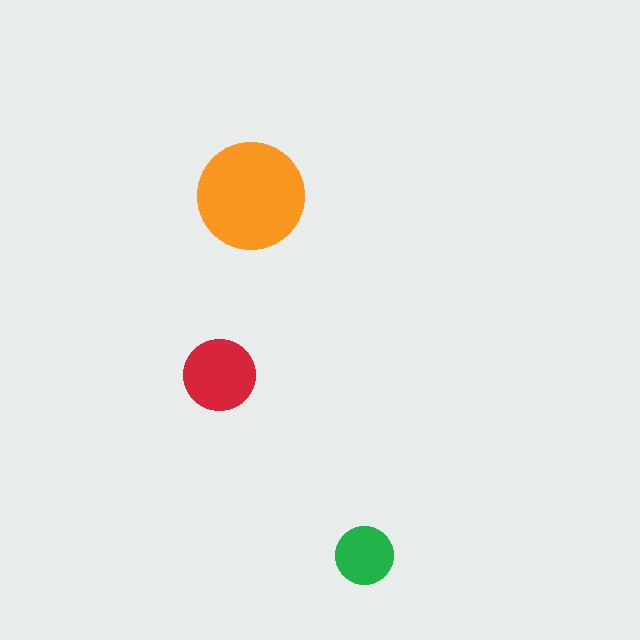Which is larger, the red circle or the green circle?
The red one.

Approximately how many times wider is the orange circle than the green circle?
About 2 times wider.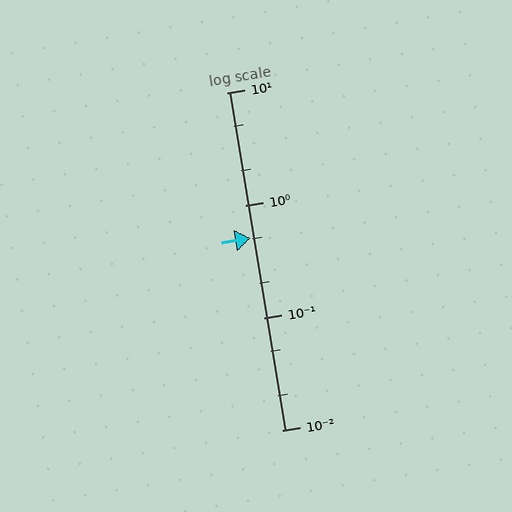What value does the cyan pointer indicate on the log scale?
The pointer indicates approximately 0.51.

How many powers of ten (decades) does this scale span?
The scale spans 3 decades, from 0.01 to 10.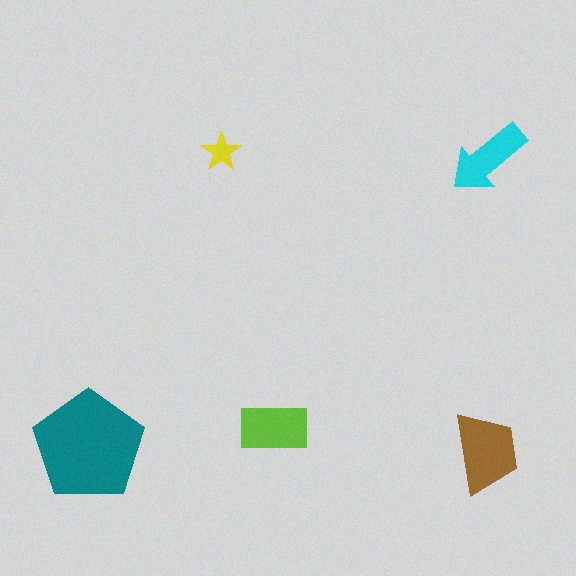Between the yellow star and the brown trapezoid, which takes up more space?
The brown trapezoid.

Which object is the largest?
The teal pentagon.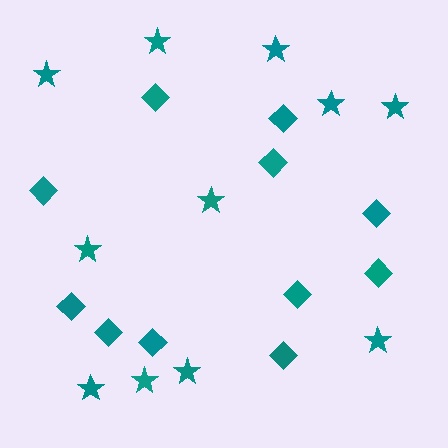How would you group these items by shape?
There are 2 groups: one group of stars (11) and one group of diamonds (11).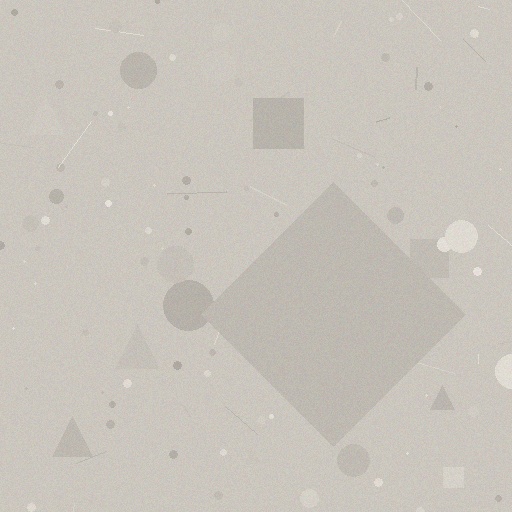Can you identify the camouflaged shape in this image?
The camouflaged shape is a diamond.